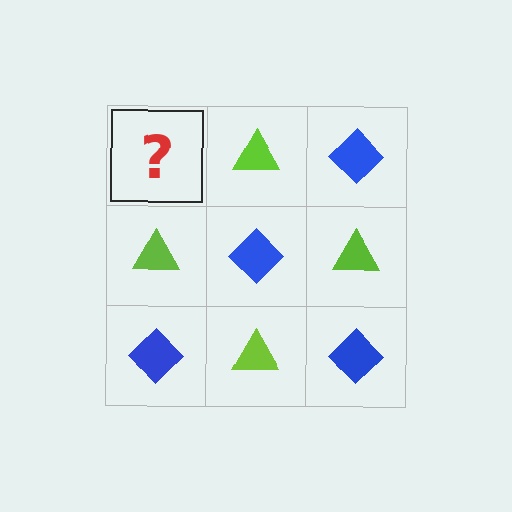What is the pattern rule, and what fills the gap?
The rule is that it alternates blue diamond and lime triangle in a checkerboard pattern. The gap should be filled with a blue diamond.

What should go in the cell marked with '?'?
The missing cell should contain a blue diamond.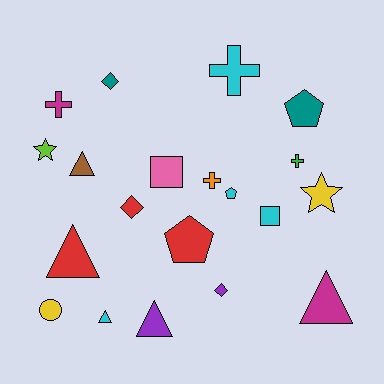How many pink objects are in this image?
There is 1 pink object.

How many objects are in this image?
There are 20 objects.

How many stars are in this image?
There are 2 stars.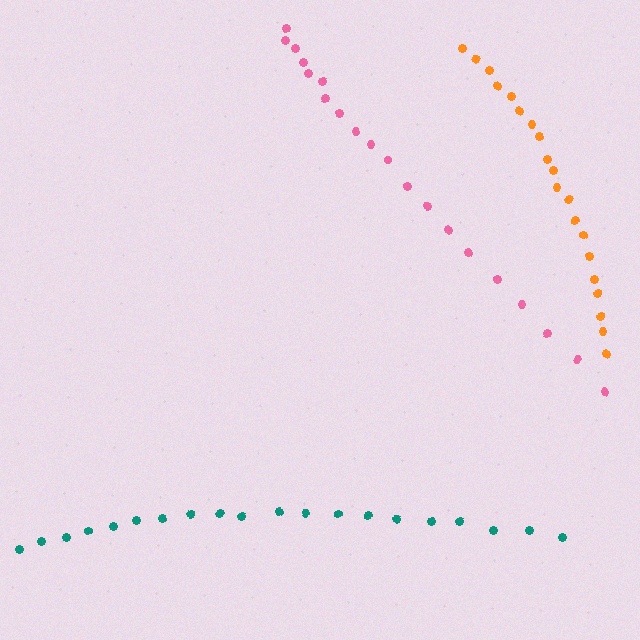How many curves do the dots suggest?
There are 3 distinct paths.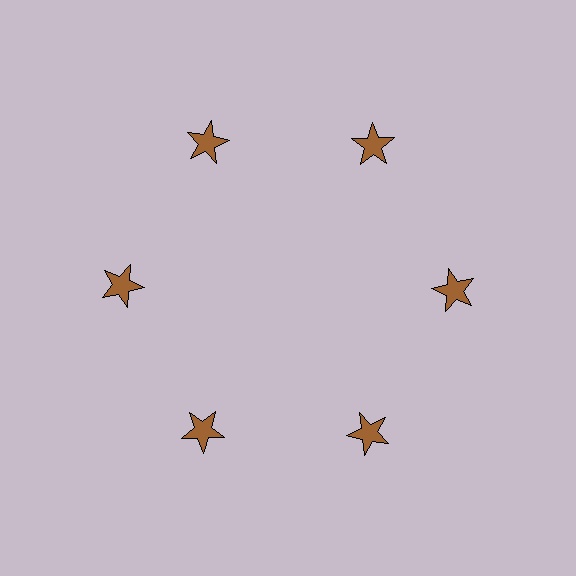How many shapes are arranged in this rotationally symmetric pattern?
There are 6 shapes, arranged in 6 groups of 1.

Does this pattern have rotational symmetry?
Yes, this pattern has 6-fold rotational symmetry. It looks the same after rotating 60 degrees around the center.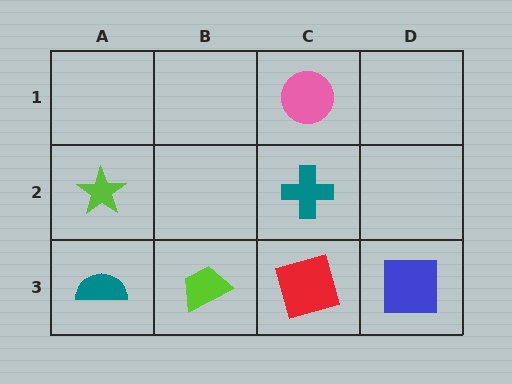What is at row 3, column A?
A teal semicircle.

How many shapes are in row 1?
1 shape.